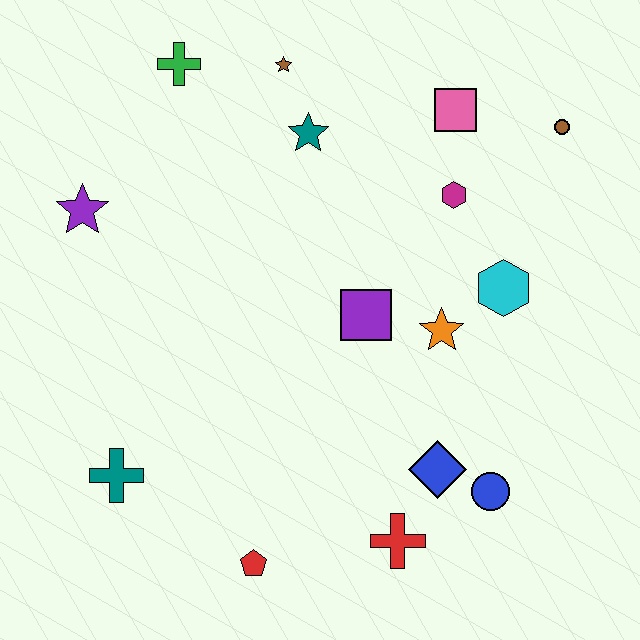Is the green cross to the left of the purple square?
Yes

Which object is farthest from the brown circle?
The teal cross is farthest from the brown circle.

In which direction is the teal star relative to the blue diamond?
The teal star is above the blue diamond.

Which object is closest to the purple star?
The green cross is closest to the purple star.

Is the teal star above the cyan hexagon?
Yes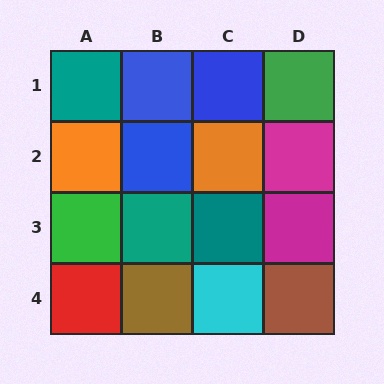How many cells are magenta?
2 cells are magenta.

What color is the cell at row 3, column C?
Teal.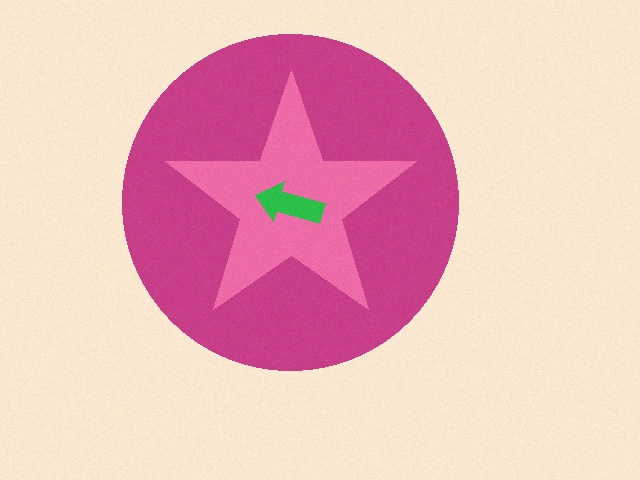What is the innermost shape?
The green arrow.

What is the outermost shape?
The magenta circle.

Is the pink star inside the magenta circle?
Yes.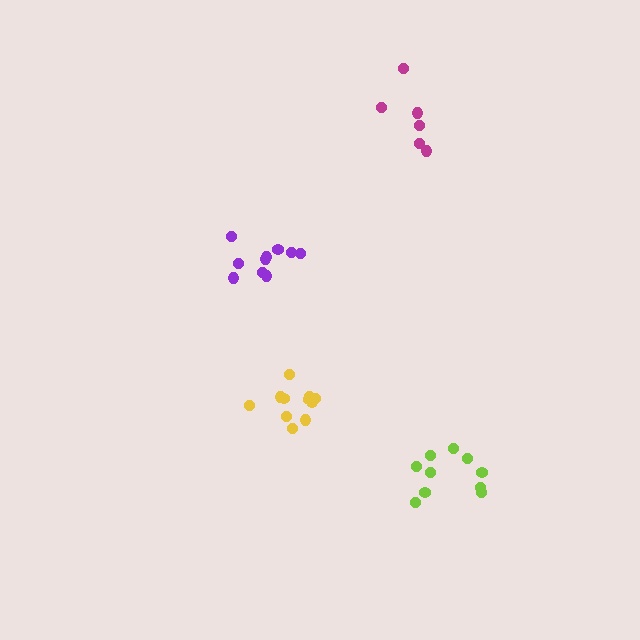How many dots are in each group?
Group 1: 11 dots, Group 2: 6 dots, Group 3: 10 dots, Group 4: 10 dots (37 total).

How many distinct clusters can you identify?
There are 4 distinct clusters.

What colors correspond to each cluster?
The clusters are colored: yellow, magenta, lime, purple.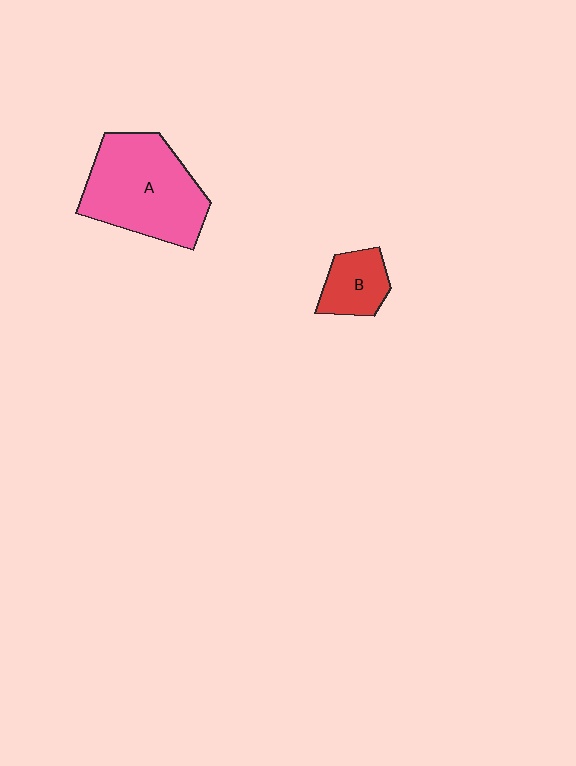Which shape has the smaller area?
Shape B (red).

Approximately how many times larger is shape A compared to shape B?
Approximately 2.6 times.